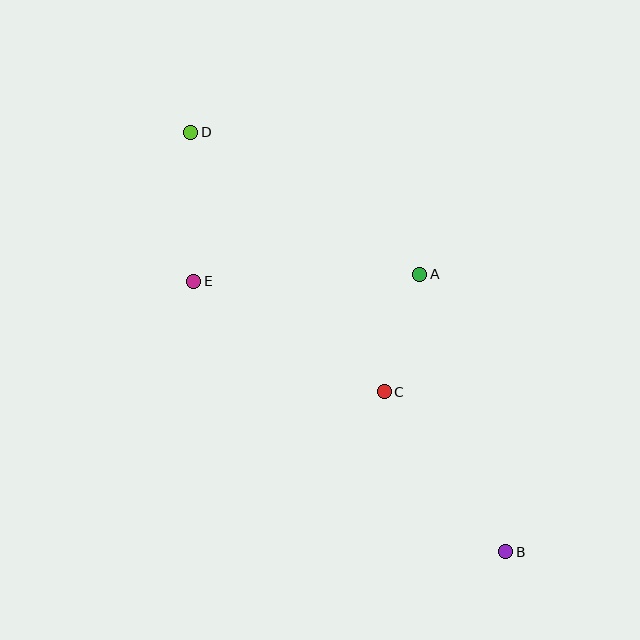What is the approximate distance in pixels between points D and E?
The distance between D and E is approximately 149 pixels.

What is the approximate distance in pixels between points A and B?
The distance between A and B is approximately 290 pixels.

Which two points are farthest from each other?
Points B and D are farthest from each other.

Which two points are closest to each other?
Points A and C are closest to each other.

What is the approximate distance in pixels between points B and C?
The distance between B and C is approximately 201 pixels.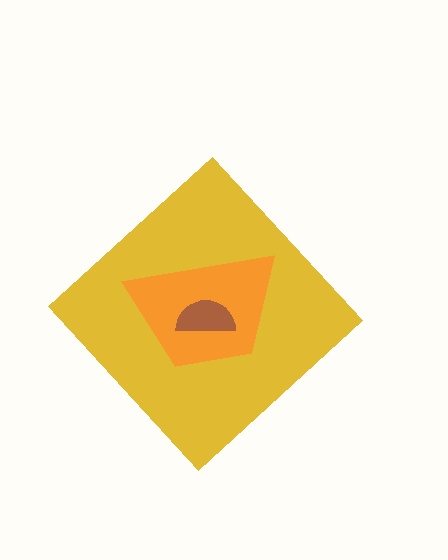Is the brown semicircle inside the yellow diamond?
Yes.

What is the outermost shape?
The yellow diamond.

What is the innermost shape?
The brown semicircle.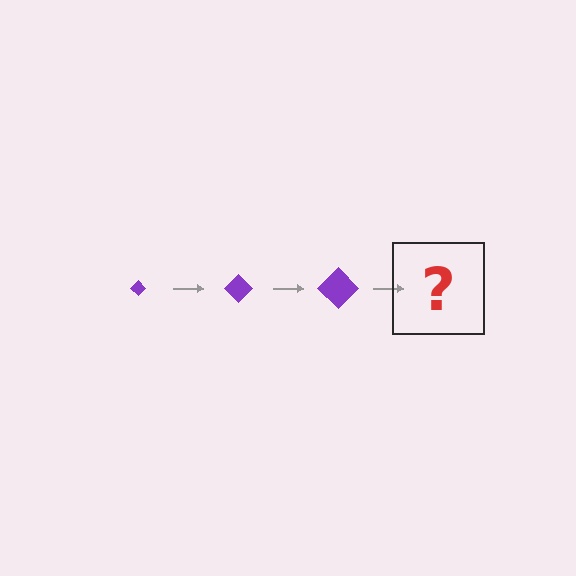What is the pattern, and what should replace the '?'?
The pattern is that the diamond gets progressively larger each step. The '?' should be a purple diamond, larger than the previous one.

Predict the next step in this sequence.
The next step is a purple diamond, larger than the previous one.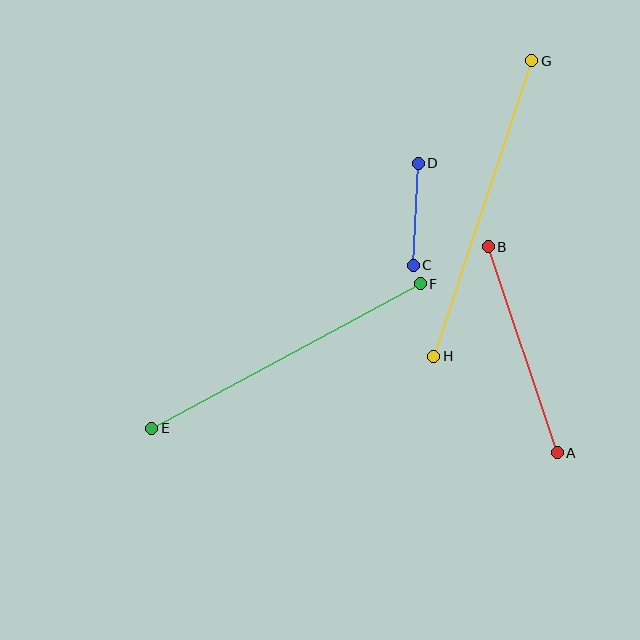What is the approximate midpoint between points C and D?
The midpoint is at approximately (416, 214) pixels.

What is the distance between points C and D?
The distance is approximately 102 pixels.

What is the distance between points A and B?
The distance is approximately 217 pixels.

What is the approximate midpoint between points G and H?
The midpoint is at approximately (483, 208) pixels.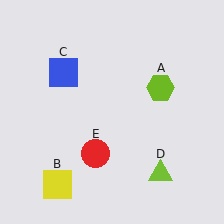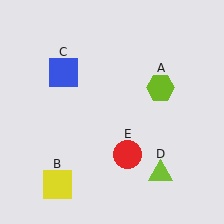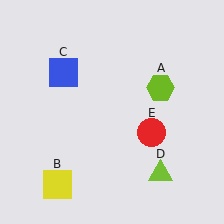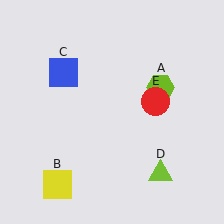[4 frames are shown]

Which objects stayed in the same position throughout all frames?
Lime hexagon (object A) and yellow square (object B) and blue square (object C) and lime triangle (object D) remained stationary.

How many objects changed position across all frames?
1 object changed position: red circle (object E).